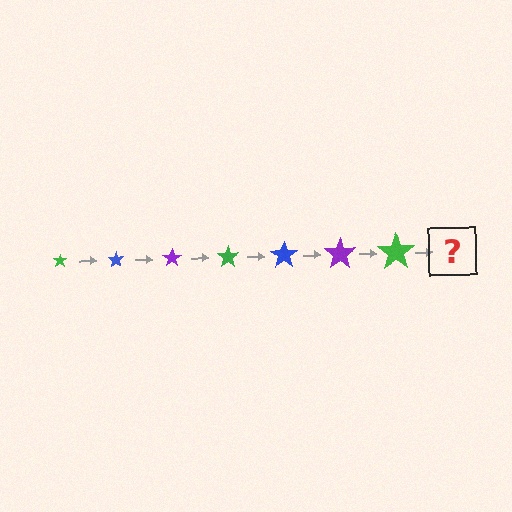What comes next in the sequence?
The next element should be a blue star, larger than the previous one.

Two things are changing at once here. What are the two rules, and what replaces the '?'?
The two rules are that the star grows larger each step and the color cycles through green, blue, and purple. The '?' should be a blue star, larger than the previous one.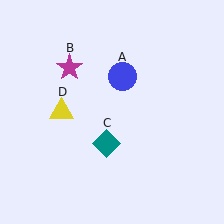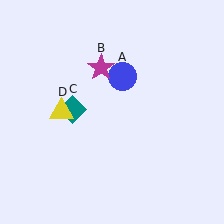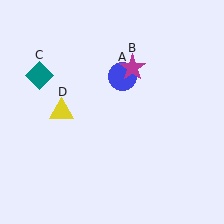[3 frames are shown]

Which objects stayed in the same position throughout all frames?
Blue circle (object A) and yellow triangle (object D) remained stationary.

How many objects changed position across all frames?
2 objects changed position: magenta star (object B), teal diamond (object C).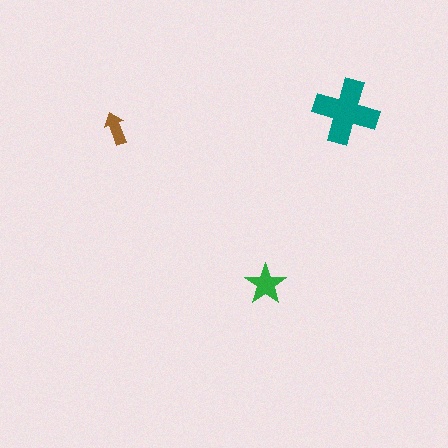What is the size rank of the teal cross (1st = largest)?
1st.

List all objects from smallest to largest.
The brown arrow, the green star, the teal cross.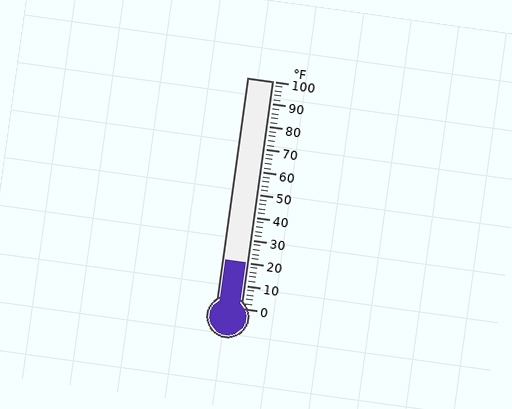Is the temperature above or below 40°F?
The temperature is below 40°F.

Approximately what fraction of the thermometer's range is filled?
The thermometer is filled to approximately 20% of its range.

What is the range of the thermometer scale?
The thermometer scale ranges from 0°F to 100°F.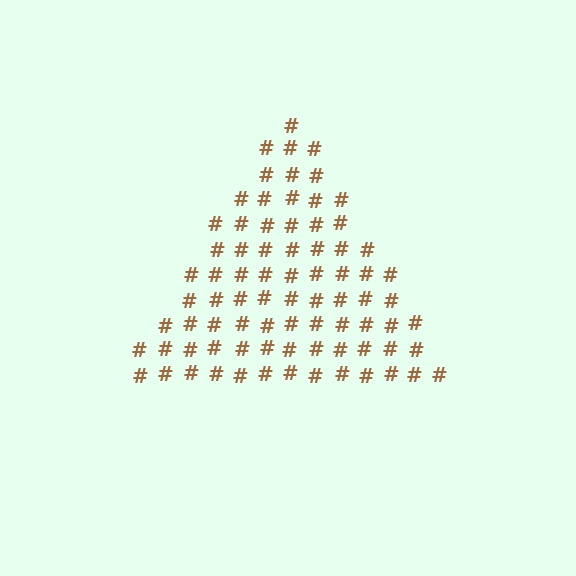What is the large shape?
The large shape is a triangle.